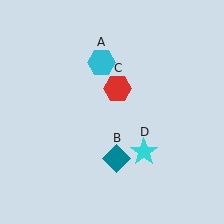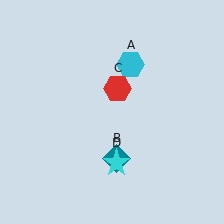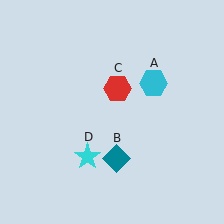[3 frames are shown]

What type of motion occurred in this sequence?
The cyan hexagon (object A), cyan star (object D) rotated clockwise around the center of the scene.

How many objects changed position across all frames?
2 objects changed position: cyan hexagon (object A), cyan star (object D).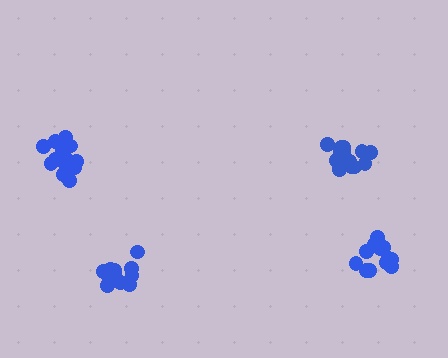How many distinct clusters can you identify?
There are 4 distinct clusters.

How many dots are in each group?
Group 1: 13 dots, Group 2: 15 dots, Group 3: 15 dots, Group 4: 13 dots (56 total).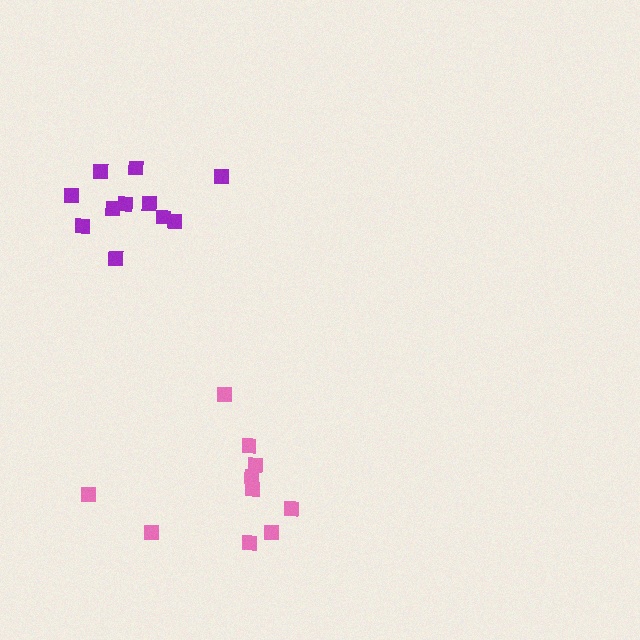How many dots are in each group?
Group 1: 10 dots, Group 2: 11 dots (21 total).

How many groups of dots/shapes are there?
There are 2 groups.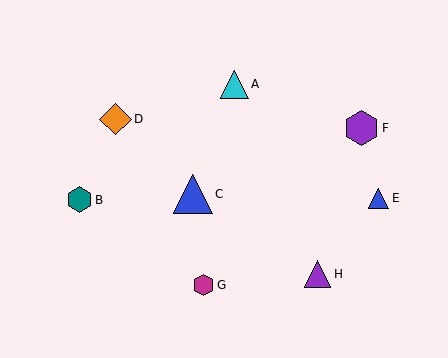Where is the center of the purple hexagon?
The center of the purple hexagon is at (361, 128).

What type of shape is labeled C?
Shape C is a blue triangle.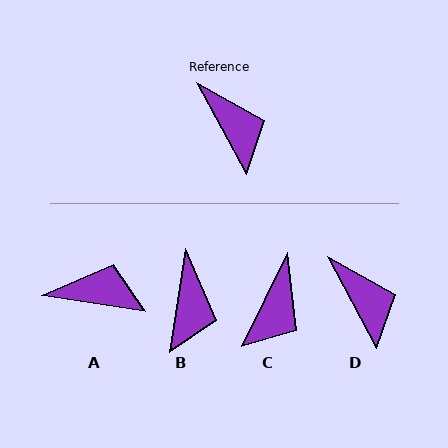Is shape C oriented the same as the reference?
No, it is off by about 54 degrees.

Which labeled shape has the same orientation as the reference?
D.